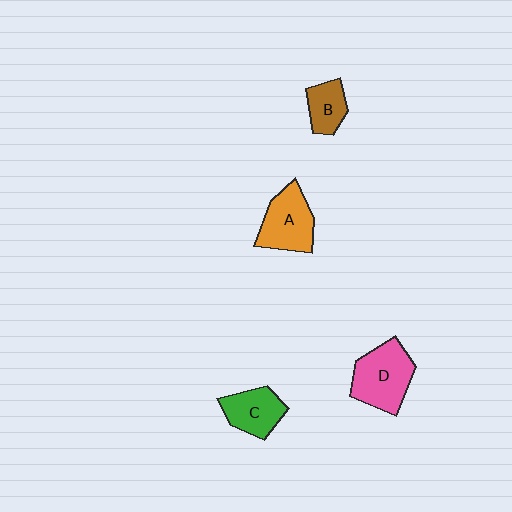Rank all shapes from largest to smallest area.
From largest to smallest: D (pink), A (orange), C (green), B (brown).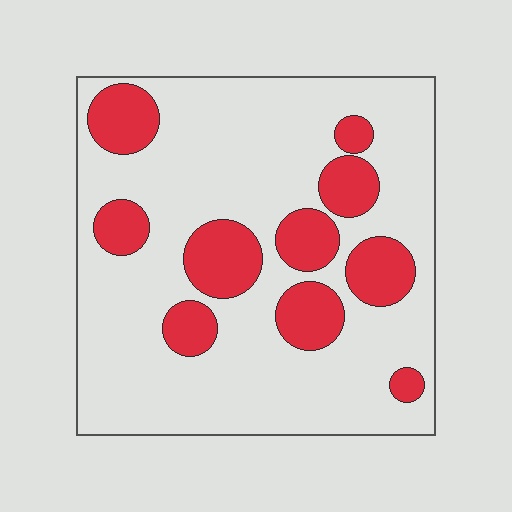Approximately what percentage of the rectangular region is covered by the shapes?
Approximately 25%.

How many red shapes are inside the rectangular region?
10.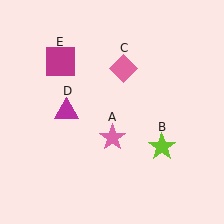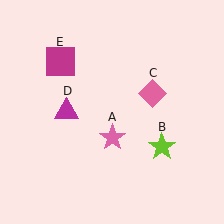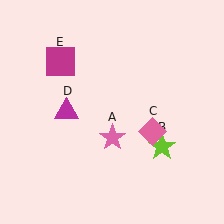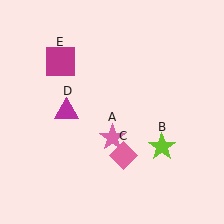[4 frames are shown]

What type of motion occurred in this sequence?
The pink diamond (object C) rotated clockwise around the center of the scene.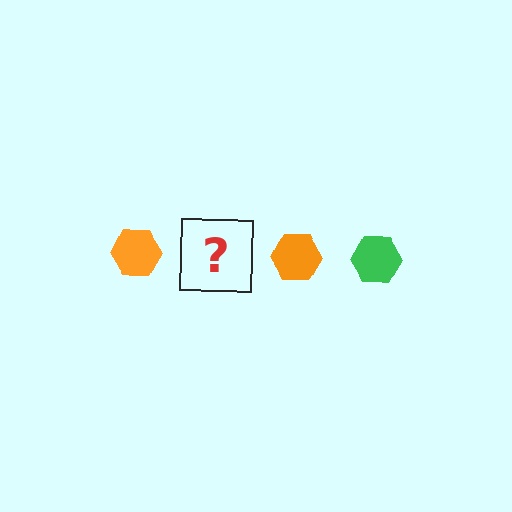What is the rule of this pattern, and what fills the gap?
The rule is that the pattern cycles through orange, green hexagons. The gap should be filled with a green hexagon.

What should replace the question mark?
The question mark should be replaced with a green hexagon.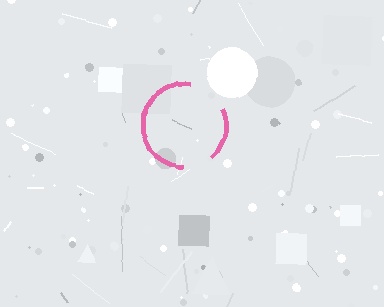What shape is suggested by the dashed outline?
The dashed outline suggests a circle.